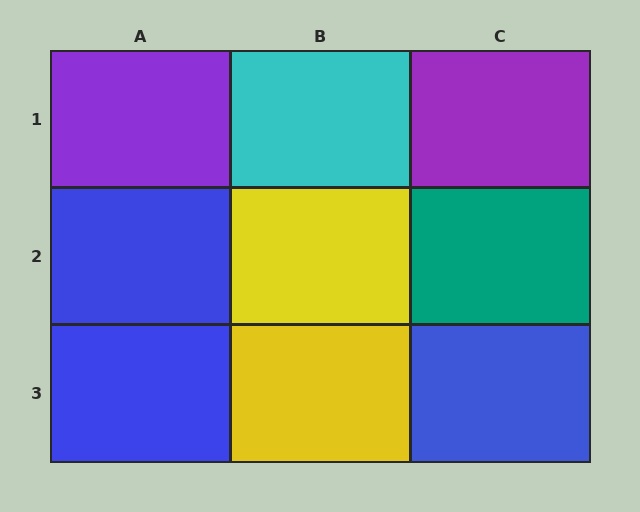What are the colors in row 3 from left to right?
Blue, yellow, blue.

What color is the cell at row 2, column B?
Yellow.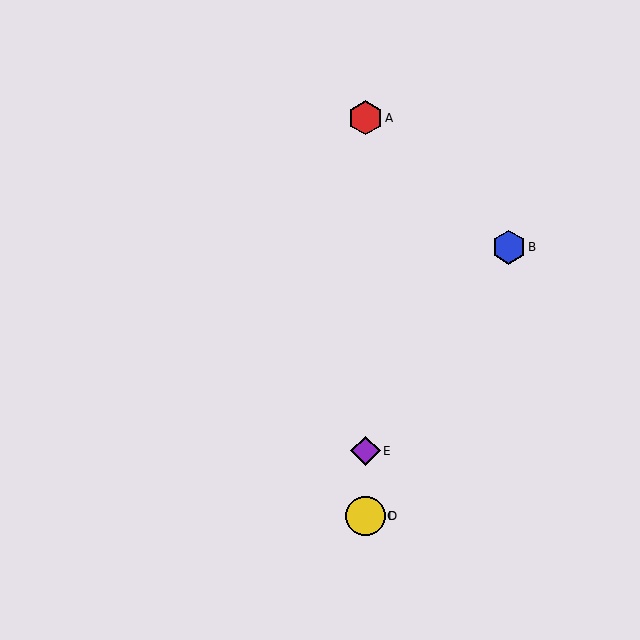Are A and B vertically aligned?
No, A is at x≈365 and B is at x≈509.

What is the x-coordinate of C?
Object C is at x≈365.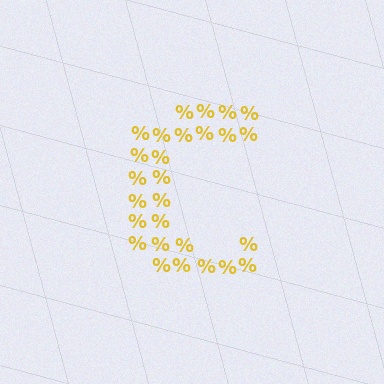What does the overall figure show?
The overall figure shows the letter C.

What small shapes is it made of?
It is made of small percent signs.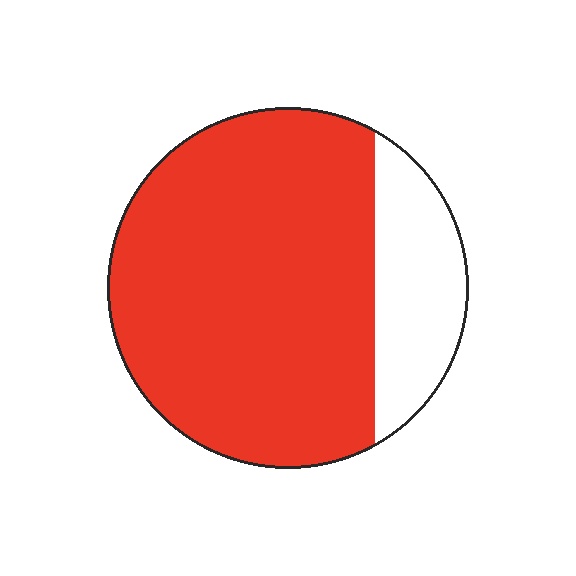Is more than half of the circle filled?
Yes.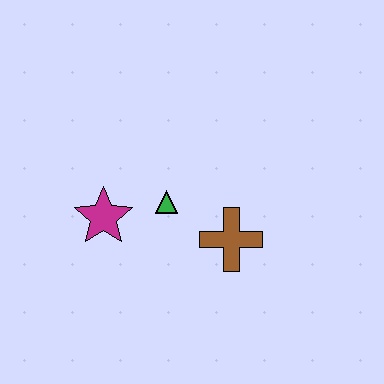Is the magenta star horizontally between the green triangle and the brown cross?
No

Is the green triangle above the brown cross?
Yes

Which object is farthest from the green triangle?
The brown cross is farthest from the green triangle.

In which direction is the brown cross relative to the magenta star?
The brown cross is to the right of the magenta star.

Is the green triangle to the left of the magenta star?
No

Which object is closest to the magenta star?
The green triangle is closest to the magenta star.